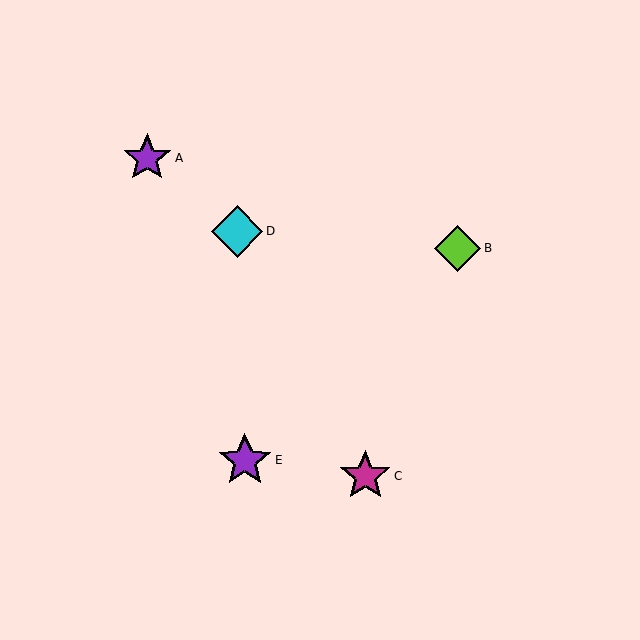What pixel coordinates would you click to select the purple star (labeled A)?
Click at (147, 158) to select the purple star A.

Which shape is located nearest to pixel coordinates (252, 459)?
The purple star (labeled E) at (245, 460) is nearest to that location.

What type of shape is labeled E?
Shape E is a purple star.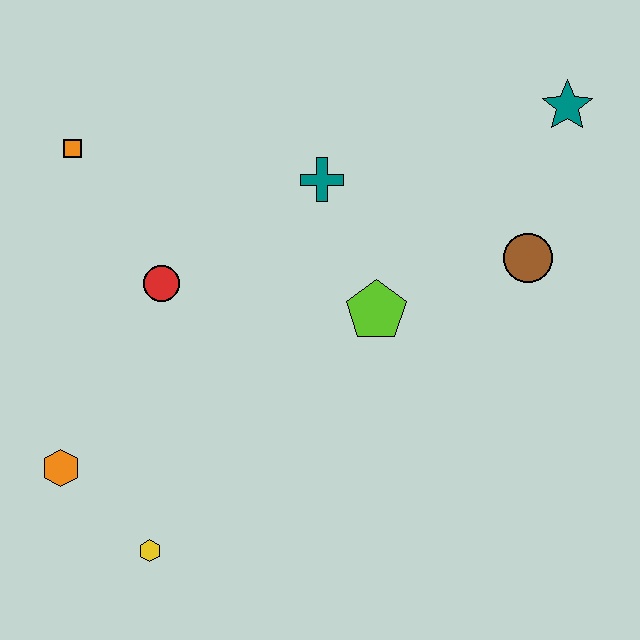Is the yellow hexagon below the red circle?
Yes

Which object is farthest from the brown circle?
The orange hexagon is farthest from the brown circle.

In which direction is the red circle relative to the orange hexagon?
The red circle is above the orange hexagon.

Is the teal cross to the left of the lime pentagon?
Yes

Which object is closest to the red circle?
The orange square is closest to the red circle.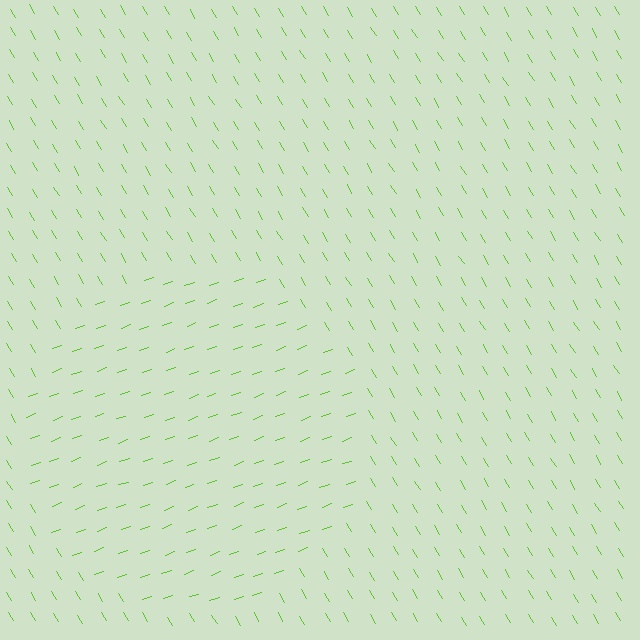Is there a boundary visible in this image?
Yes, there is a texture boundary formed by a change in line orientation.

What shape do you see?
I see a circle.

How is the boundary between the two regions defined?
The boundary is defined purely by a change in line orientation (approximately 79 degrees difference). All lines are the same color and thickness.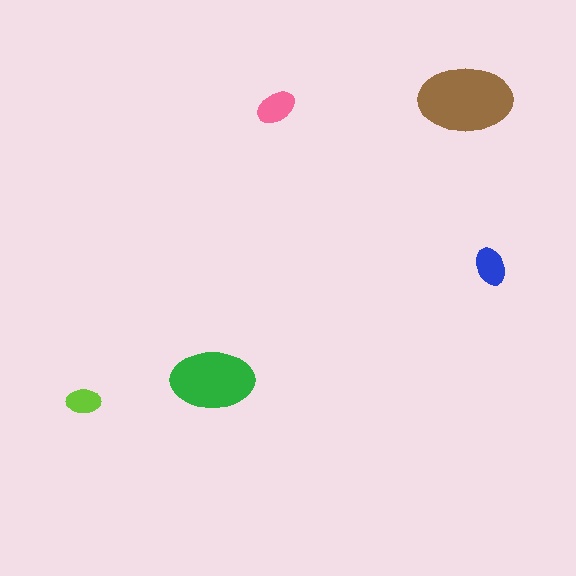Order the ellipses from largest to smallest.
the brown one, the green one, the pink one, the blue one, the lime one.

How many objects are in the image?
There are 5 objects in the image.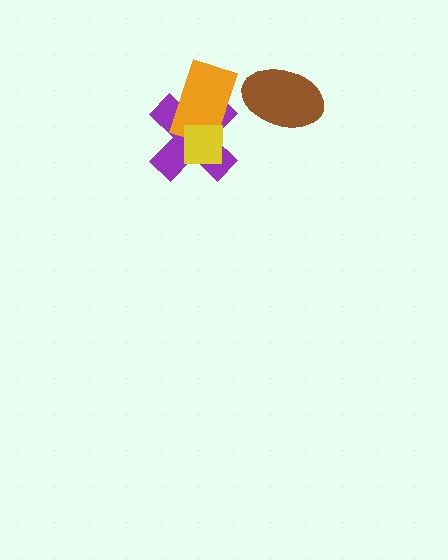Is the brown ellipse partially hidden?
No, no other shape covers it.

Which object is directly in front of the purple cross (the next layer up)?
The orange rectangle is directly in front of the purple cross.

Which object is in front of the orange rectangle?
The yellow square is in front of the orange rectangle.